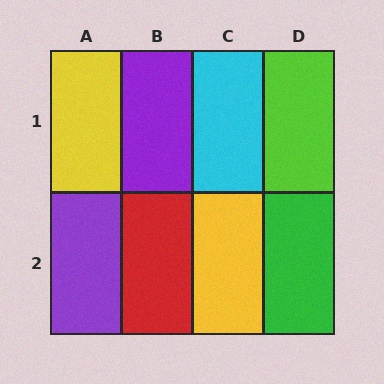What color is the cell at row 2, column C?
Yellow.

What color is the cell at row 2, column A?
Purple.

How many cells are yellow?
2 cells are yellow.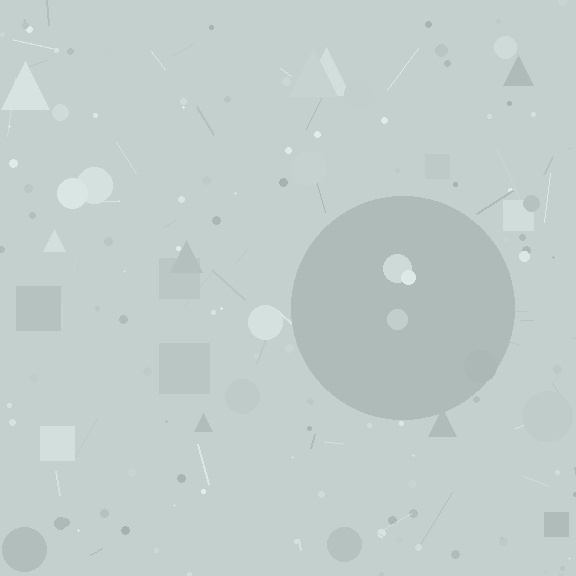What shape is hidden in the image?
A circle is hidden in the image.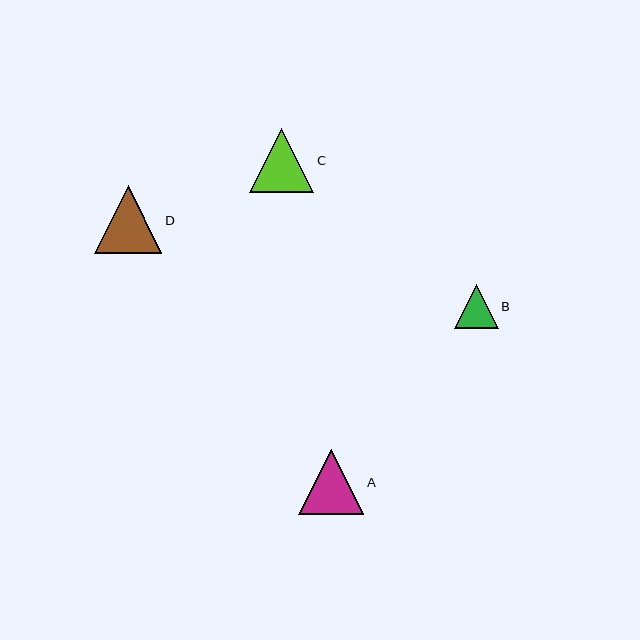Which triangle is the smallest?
Triangle B is the smallest with a size of approximately 44 pixels.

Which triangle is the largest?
Triangle D is the largest with a size of approximately 68 pixels.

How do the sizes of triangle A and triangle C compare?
Triangle A and triangle C are approximately the same size.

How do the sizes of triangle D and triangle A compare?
Triangle D and triangle A are approximately the same size.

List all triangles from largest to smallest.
From largest to smallest: D, A, C, B.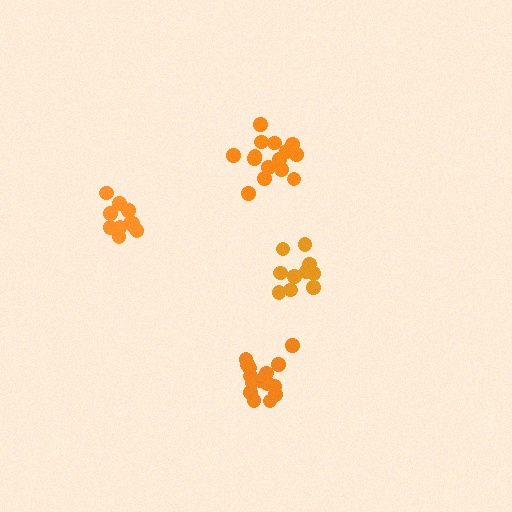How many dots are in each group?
Group 1: 15 dots, Group 2: 10 dots, Group 3: 15 dots, Group 4: 11 dots (51 total).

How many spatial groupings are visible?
There are 4 spatial groupings.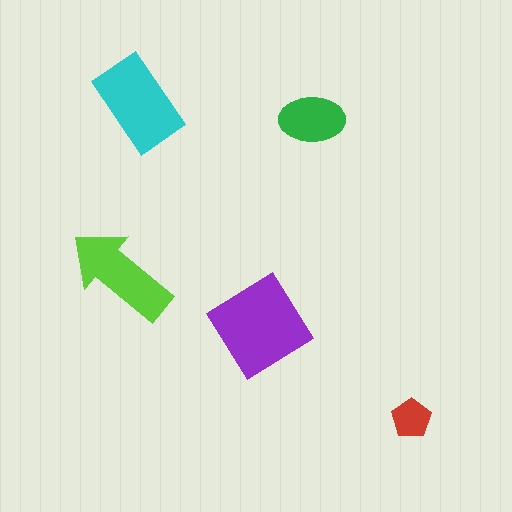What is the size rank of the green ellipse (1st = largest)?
4th.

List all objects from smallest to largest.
The red pentagon, the green ellipse, the lime arrow, the cyan rectangle, the purple diamond.